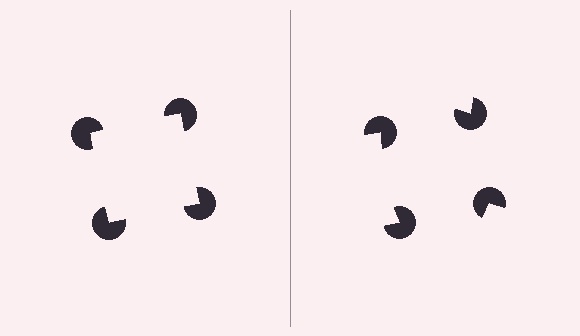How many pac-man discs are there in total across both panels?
8 — 4 on each side.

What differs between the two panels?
The pac-man discs are positioned identically on both sides; only the wedge orientations differ. On the left they align to a square; on the right they are misaligned.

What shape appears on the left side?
An illusory square.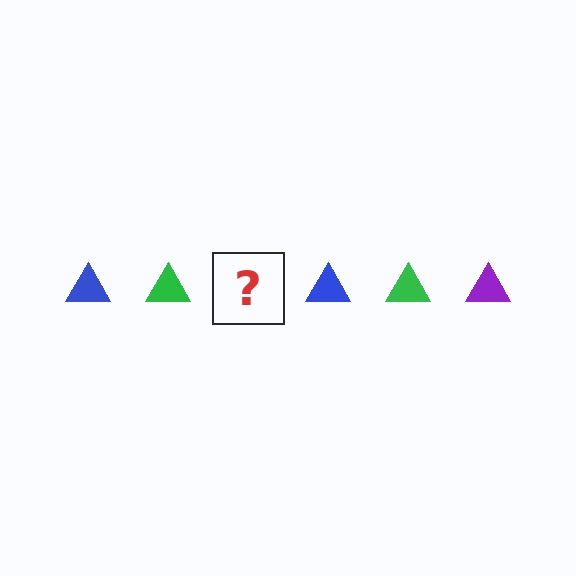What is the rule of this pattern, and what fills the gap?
The rule is that the pattern cycles through blue, green, purple triangles. The gap should be filled with a purple triangle.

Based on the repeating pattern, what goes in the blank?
The blank should be a purple triangle.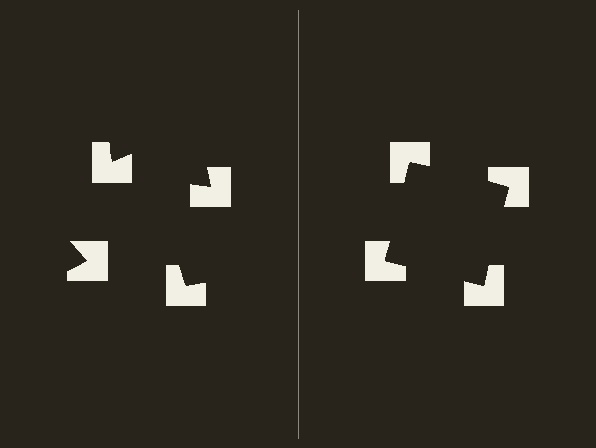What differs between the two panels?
The notched squares are positioned identically on both sides; only the wedge orientations differ. On the right they align to a square; on the left they are misaligned.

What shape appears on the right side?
An illusory square.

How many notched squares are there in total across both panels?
8 — 4 on each side.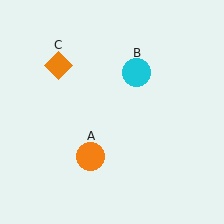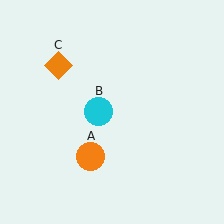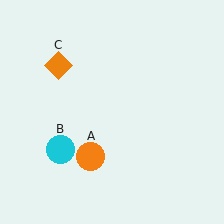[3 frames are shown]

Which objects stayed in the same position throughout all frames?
Orange circle (object A) and orange diamond (object C) remained stationary.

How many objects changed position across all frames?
1 object changed position: cyan circle (object B).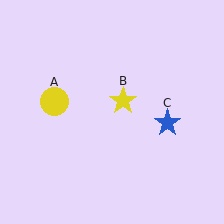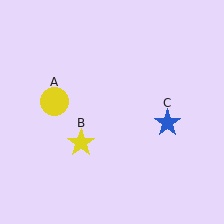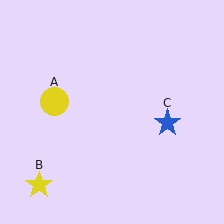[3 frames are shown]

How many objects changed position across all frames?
1 object changed position: yellow star (object B).